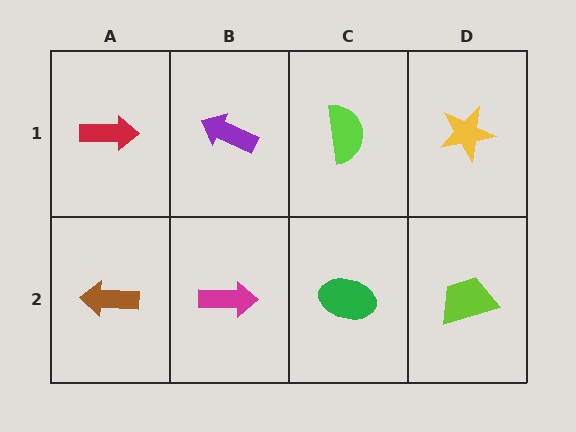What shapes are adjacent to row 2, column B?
A purple arrow (row 1, column B), a brown arrow (row 2, column A), a green ellipse (row 2, column C).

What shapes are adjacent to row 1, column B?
A magenta arrow (row 2, column B), a red arrow (row 1, column A), a lime semicircle (row 1, column C).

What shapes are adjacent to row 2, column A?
A red arrow (row 1, column A), a magenta arrow (row 2, column B).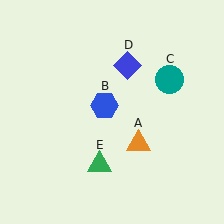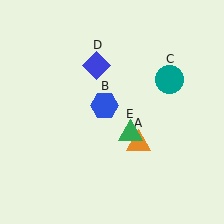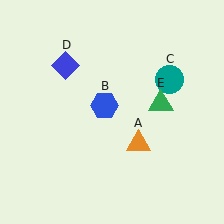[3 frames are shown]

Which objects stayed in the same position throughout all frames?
Orange triangle (object A) and blue hexagon (object B) and teal circle (object C) remained stationary.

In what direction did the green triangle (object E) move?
The green triangle (object E) moved up and to the right.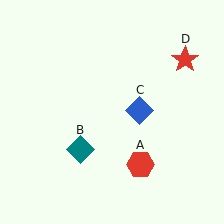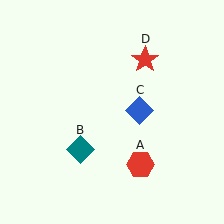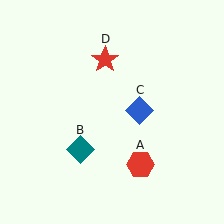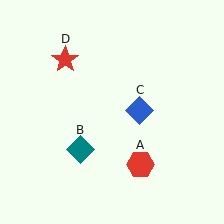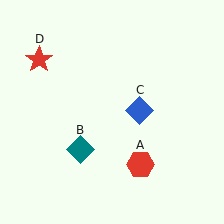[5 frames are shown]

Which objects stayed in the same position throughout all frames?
Red hexagon (object A) and teal diamond (object B) and blue diamond (object C) remained stationary.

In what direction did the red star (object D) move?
The red star (object D) moved left.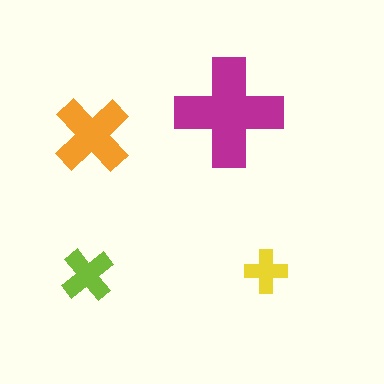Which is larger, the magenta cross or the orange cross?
The magenta one.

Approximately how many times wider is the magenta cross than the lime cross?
About 2 times wider.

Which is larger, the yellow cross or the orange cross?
The orange one.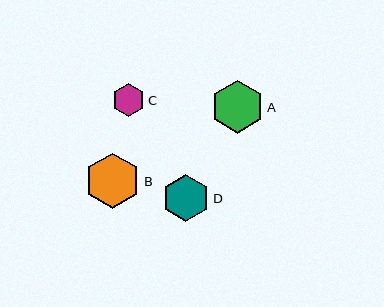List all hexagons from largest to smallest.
From largest to smallest: B, A, D, C.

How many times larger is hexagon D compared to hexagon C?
Hexagon D is approximately 1.4 times the size of hexagon C.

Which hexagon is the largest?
Hexagon B is the largest with a size of approximately 55 pixels.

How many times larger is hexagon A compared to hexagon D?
Hexagon A is approximately 1.1 times the size of hexagon D.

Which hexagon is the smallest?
Hexagon C is the smallest with a size of approximately 33 pixels.